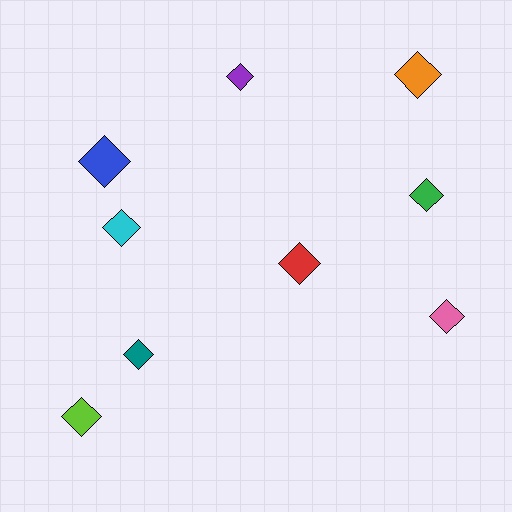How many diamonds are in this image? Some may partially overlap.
There are 9 diamonds.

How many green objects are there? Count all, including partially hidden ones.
There is 1 green object.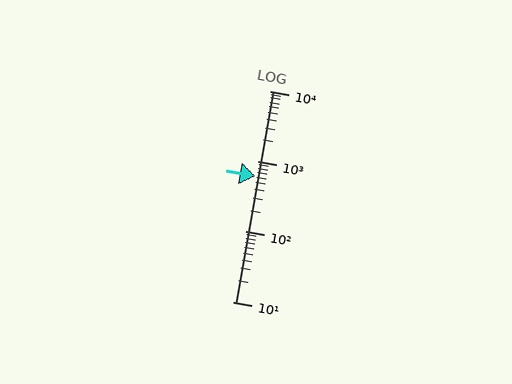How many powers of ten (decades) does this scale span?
The scale spans 3 decades, from 10 to 10000.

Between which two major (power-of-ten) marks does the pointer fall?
The pointer is between 100 and 1000.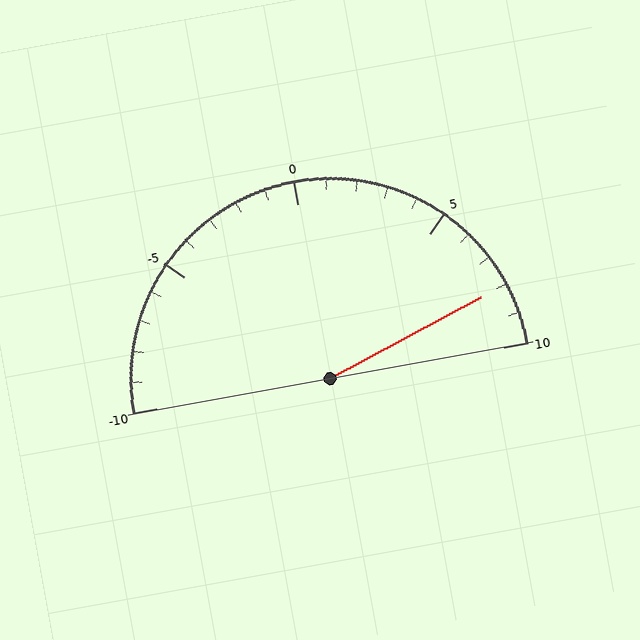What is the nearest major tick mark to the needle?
The nearest major tick mark is 10.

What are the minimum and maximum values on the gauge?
The gauge ranges from -10 to 10.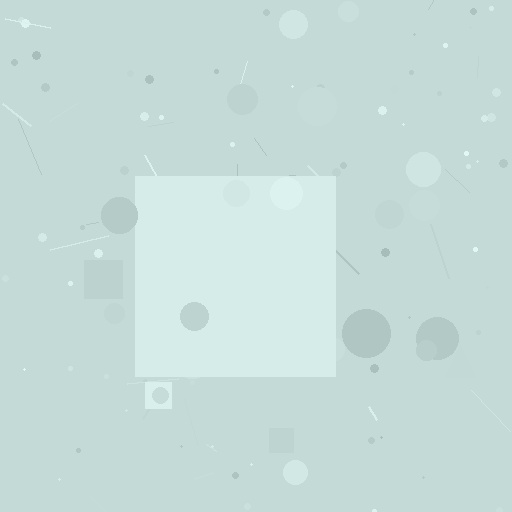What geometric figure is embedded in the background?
A square is embedded in the background.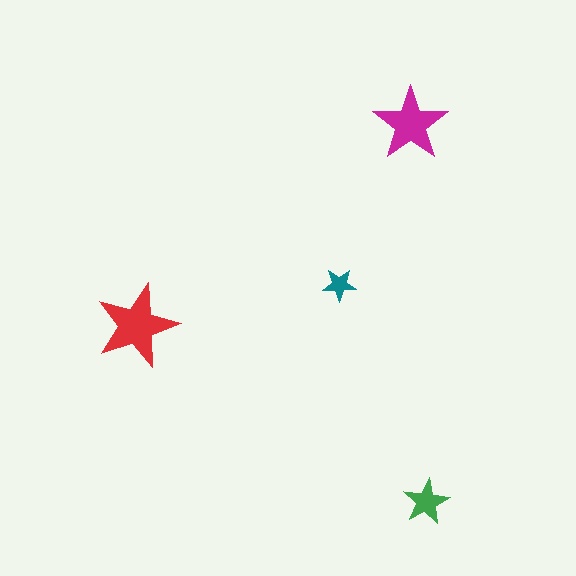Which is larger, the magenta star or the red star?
The red one.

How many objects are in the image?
There are 4 objects in the image.